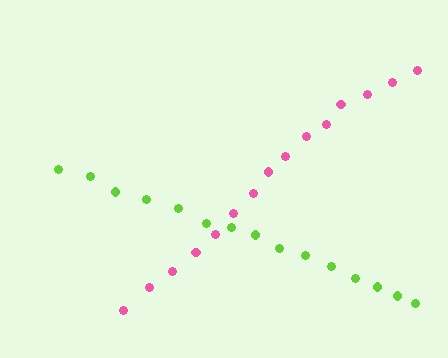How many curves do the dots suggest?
There are 2 distinct paths.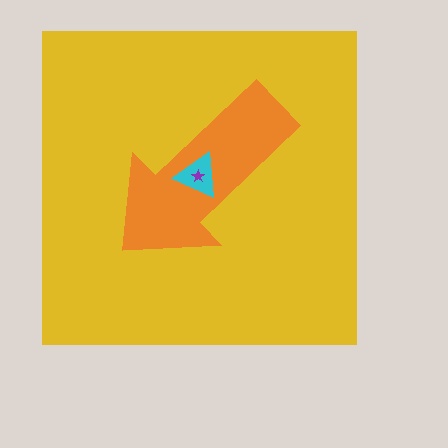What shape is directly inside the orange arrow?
The cyan triangle.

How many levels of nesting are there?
4.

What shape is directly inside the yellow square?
The orange arrow.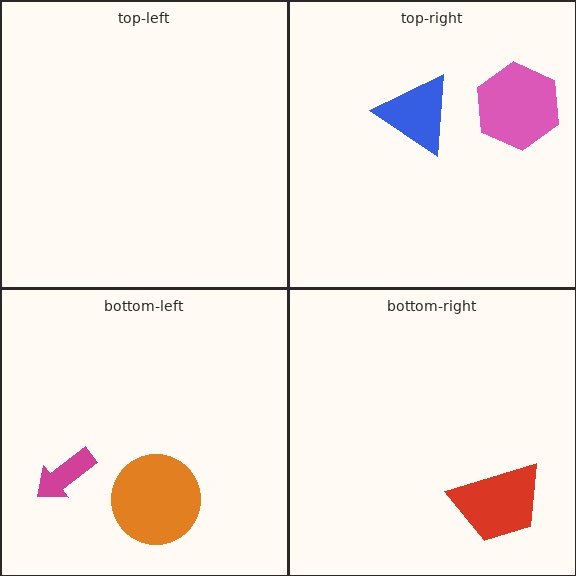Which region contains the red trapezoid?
The bottom-right region.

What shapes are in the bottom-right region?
The red trapezoid.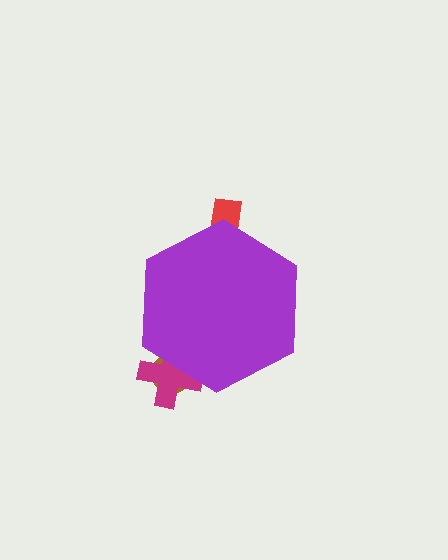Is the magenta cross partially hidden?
Yes, the magenta cross is partially hidden behind the purple hexagon.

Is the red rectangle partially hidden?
Yes, the red rectangle is partially hidden behind the purple hexagon.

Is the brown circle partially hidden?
Yes, the brown circle is partially hidden behind the purple hexagon.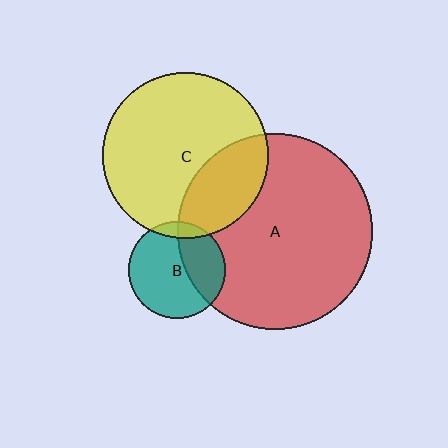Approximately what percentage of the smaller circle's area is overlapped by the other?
Approximately 30%.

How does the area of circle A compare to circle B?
Approximately 4.1 times.